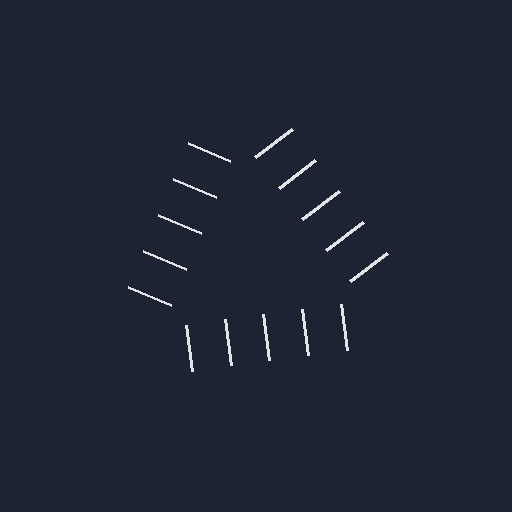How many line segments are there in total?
15 — 5 along each of the 3 edges.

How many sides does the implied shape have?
3 sides — the line-ends trace a triangle.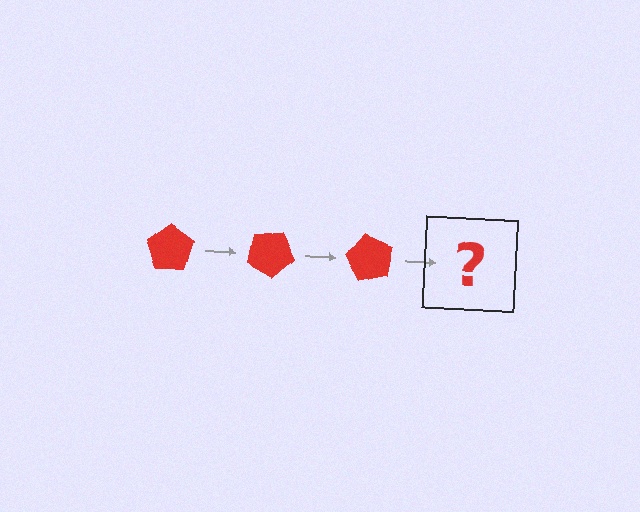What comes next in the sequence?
The next element should be a red pentagon rotated 90 degrees.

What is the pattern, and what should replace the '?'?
The pattern is that the pentagon rotates 30 degrees each step. The '?' should be a red pentagon rotated 90 degrees.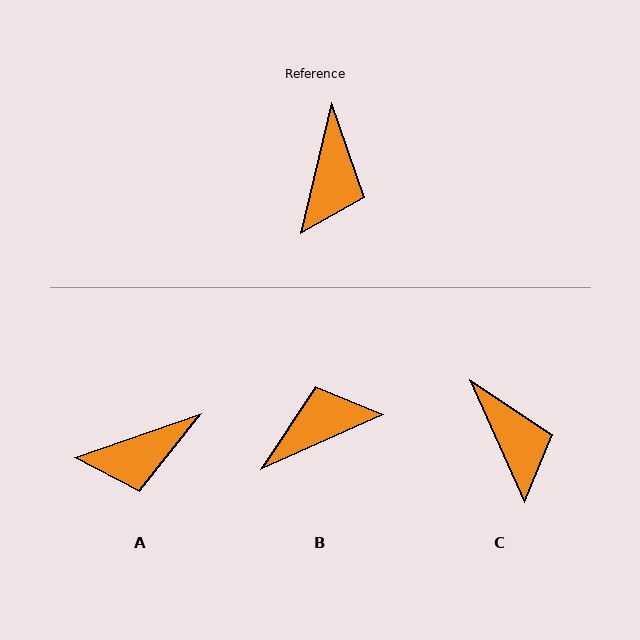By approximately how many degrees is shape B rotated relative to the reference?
Approximately 128 degrees counter-clockwise.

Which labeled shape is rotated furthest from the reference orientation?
B, about 128 degrees away.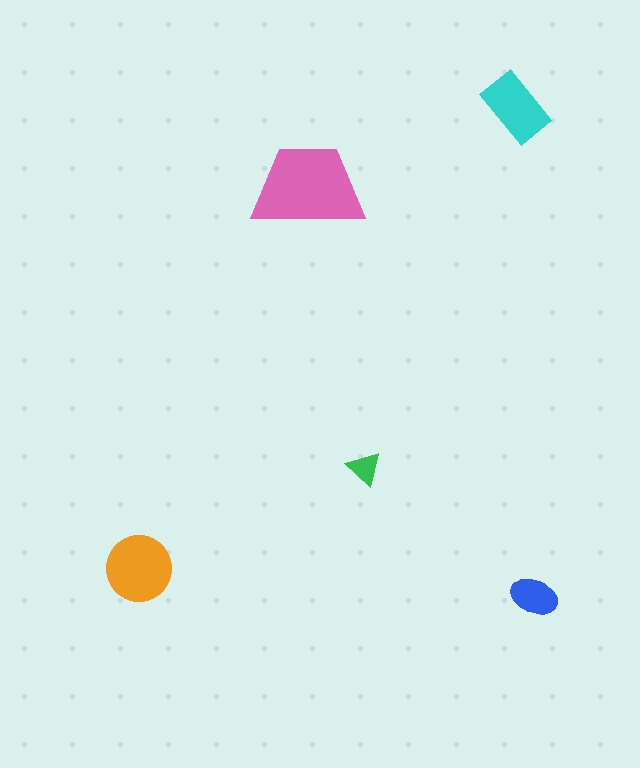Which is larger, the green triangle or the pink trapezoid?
The pink trapezoid.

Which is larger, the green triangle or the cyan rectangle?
The cyan rectangle.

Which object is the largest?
The pink trapezoid.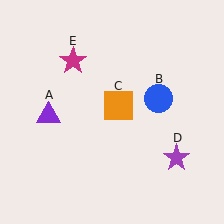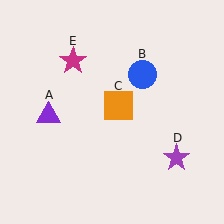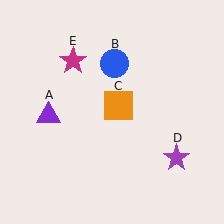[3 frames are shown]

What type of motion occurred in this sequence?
The blue circle (object B) rotated counterclockwise around the center of the scene.